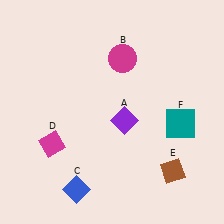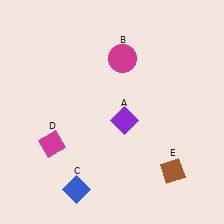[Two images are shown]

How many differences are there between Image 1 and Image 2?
There is 1 difference between the two images.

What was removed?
The teal square (F) was removed in Image 2.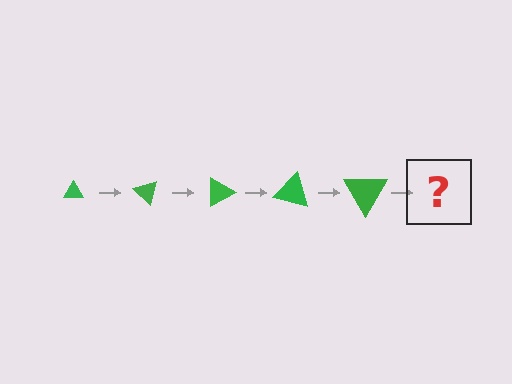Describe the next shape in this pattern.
It should be a triangle, larger than the previous one and rotated 225 degrees from the start.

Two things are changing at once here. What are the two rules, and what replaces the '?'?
The two rules are that the triangle grows larger each step and it rotates 45 degrees each step. The '?' should be a triangle, larger than the previous one and rotated 225 degrees from the start.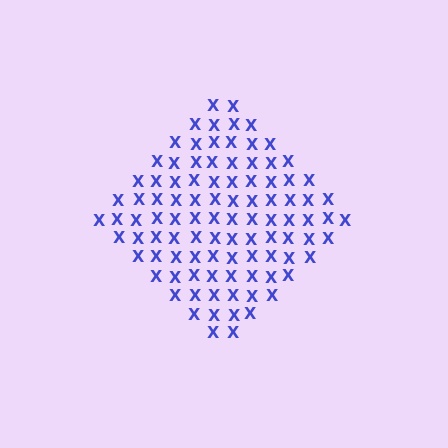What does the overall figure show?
The overall figure shows a diamond.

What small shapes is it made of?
It is made of small letter X's.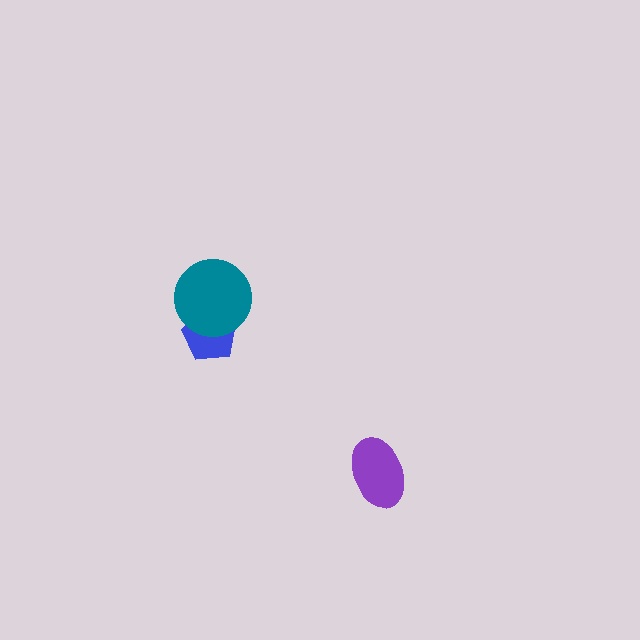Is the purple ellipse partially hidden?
No, no other shape covers it.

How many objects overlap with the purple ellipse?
0 objects overlap with the purple ellipse.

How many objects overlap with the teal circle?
1 object overlaps with the teal circle.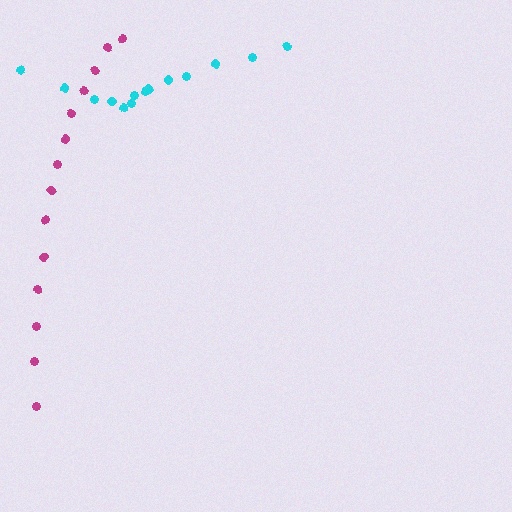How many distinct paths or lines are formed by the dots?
There are 2 distinct paths.